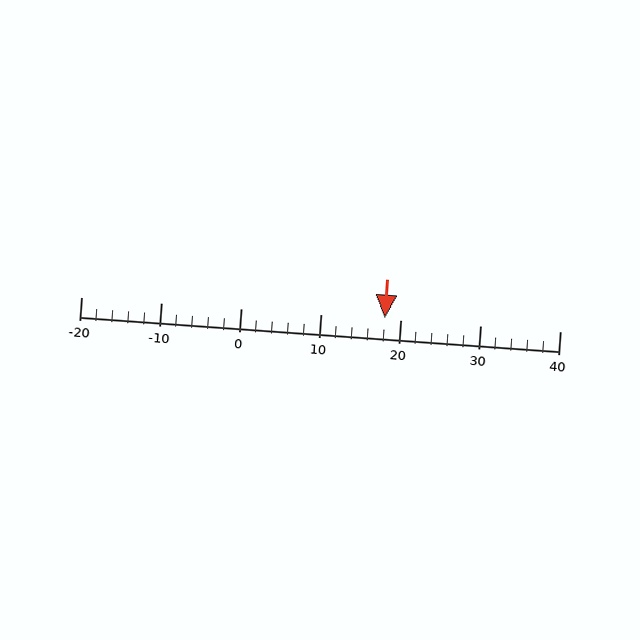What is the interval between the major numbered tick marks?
The major tick marks are spaced 10 units apart.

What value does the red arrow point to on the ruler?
The red arrow points to approximately 18.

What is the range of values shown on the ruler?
The ruler shows values from -20 to 40.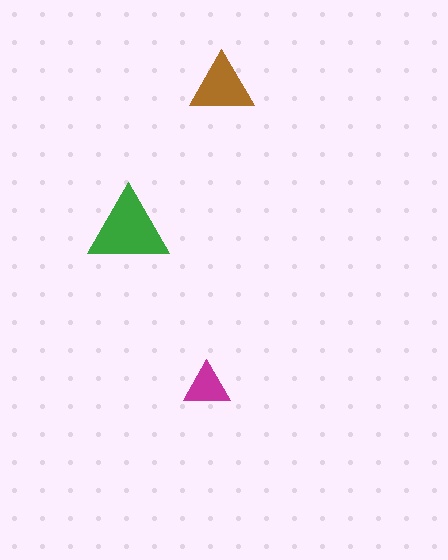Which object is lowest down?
The magenta triangle is bottommost.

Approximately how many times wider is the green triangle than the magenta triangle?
About 1.5 times wider.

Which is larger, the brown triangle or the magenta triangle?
The brown one.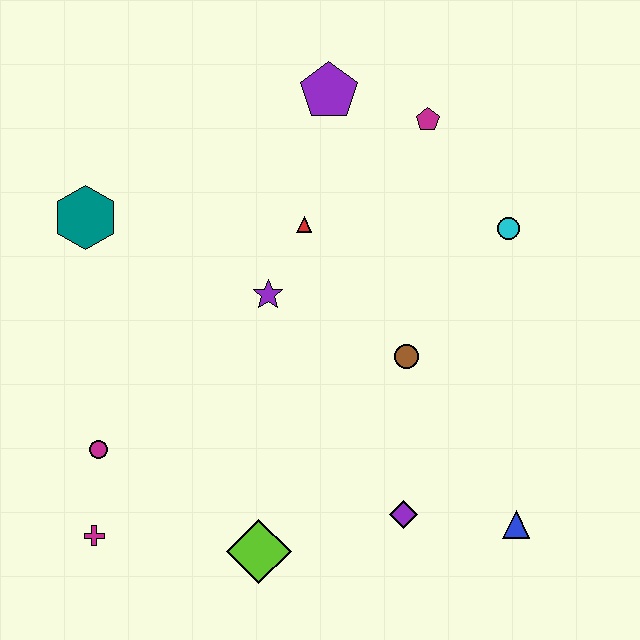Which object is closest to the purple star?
The red triangle is closest to the purple star.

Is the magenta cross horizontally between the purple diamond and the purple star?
No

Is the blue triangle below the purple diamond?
Yes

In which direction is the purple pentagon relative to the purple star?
The purple pentagon is above the purple star.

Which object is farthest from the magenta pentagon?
The magenta cross is farthest from the magenta pentagon.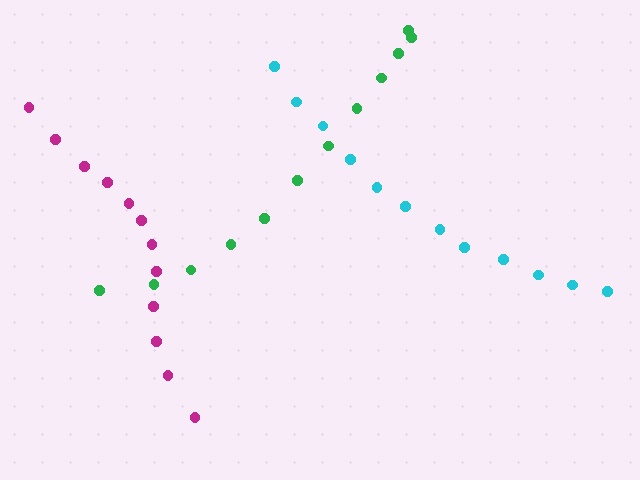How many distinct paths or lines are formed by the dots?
There are 3 distinct paths.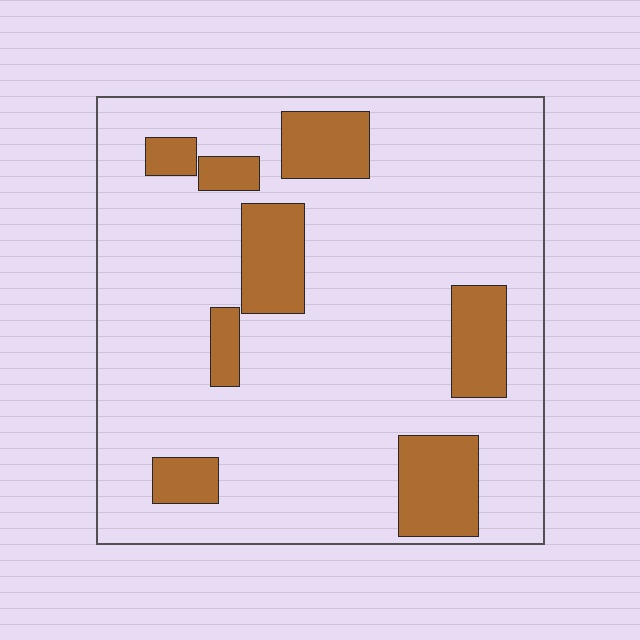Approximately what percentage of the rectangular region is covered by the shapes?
Approximately 20%.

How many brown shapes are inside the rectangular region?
8.